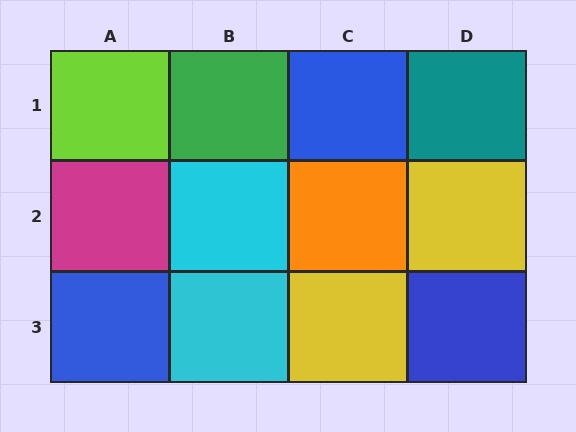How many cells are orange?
1 cell is orange.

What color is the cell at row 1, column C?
Blue.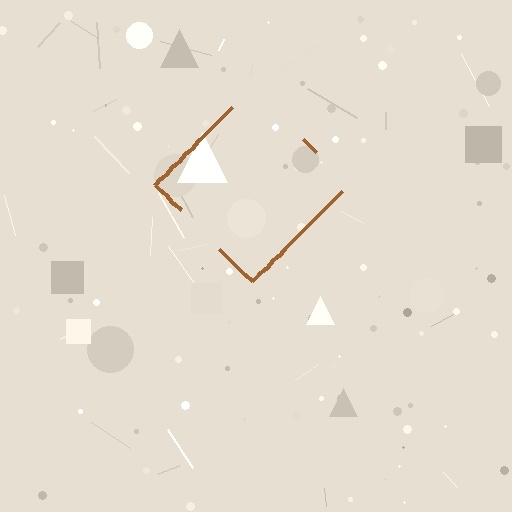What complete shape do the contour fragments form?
The contour fragments form a diamond.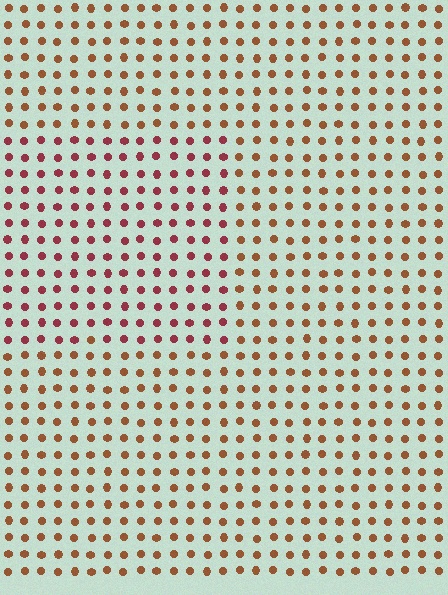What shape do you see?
I see a rectangle.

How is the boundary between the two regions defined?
The boundary is defined purely by a slight shift in hue (about 33 degrees). Spacing, size, and orientation are identical on both sides.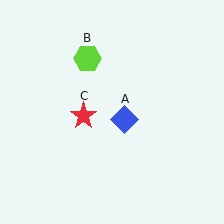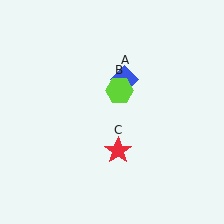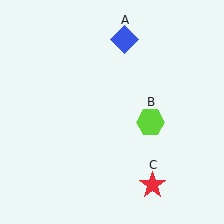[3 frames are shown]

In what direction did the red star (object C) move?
The red star (object C) moved down and to the right.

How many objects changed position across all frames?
3 objects changed position: blue diamond (object A), lime hexagon (object B), red star (object C).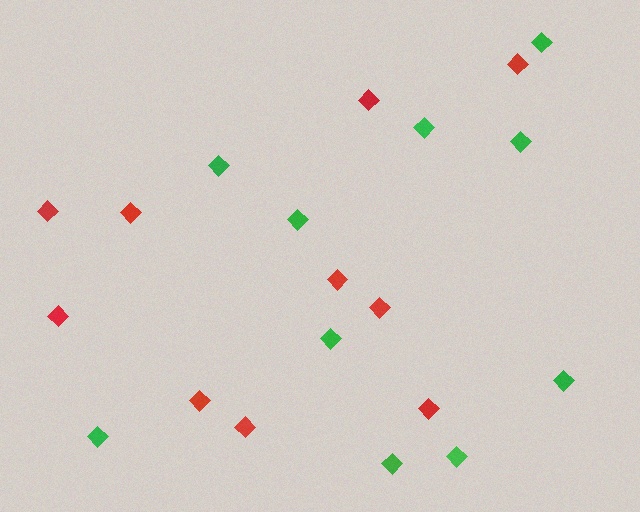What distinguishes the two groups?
There are 2 groups: one group of red diamonds (10) and one group of green diamonds (10).